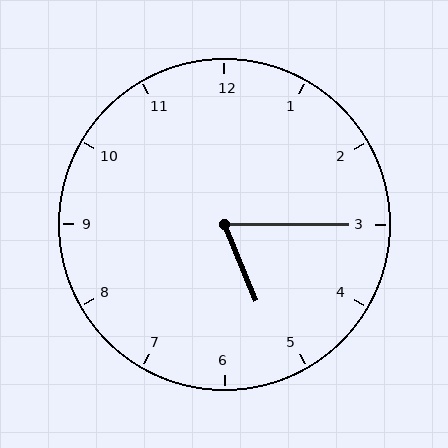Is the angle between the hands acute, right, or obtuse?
It is acute.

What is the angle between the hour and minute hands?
Approximately 68 degrees.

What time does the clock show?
5:15.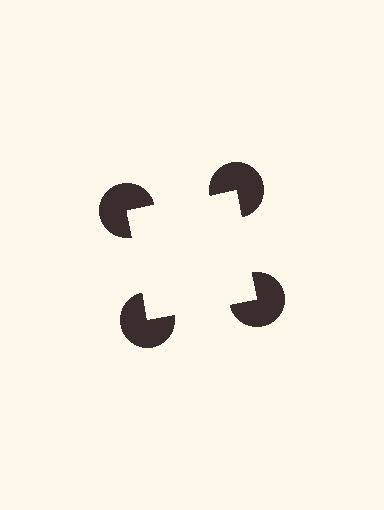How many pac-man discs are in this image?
There are 4 — one at each vertex of the illusory square.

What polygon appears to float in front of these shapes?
An illusory square — its edges are inferred from the aligned wedge cuts in the pac-man discs, not physically drawn.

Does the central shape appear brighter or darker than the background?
It typically appears slightly brighter than the background, even though no actual brightness change is drawn.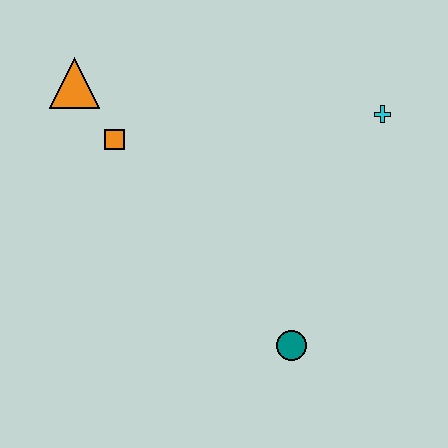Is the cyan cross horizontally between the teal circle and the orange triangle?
No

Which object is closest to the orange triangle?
The orange square is closest to the orange triangle.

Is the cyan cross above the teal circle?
Yes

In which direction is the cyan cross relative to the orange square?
The cyan cross is to the right of the orange square.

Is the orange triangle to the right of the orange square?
No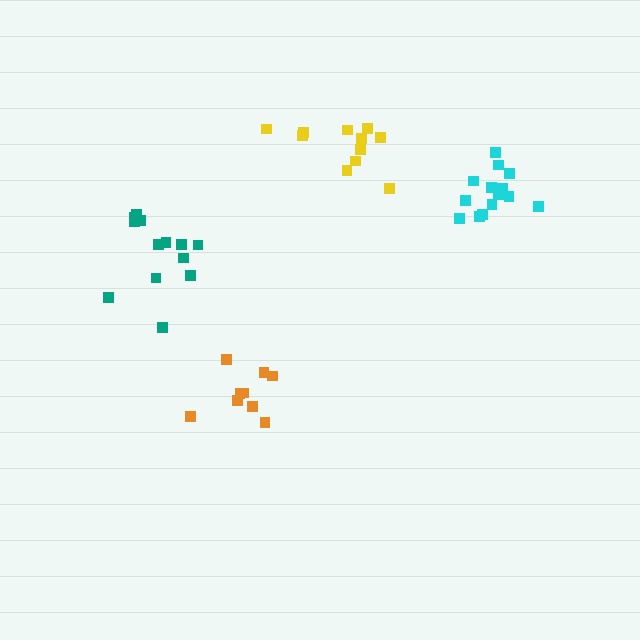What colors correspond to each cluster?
The clusters are colored: yellow, cyan, teal, orange.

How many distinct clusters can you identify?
There are 4 distinct clusters.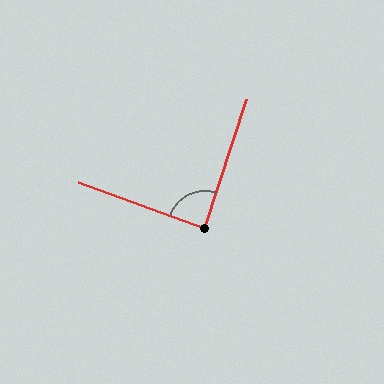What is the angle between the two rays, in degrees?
Approximately 88 degrees.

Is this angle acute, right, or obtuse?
It is approximately a right angle.